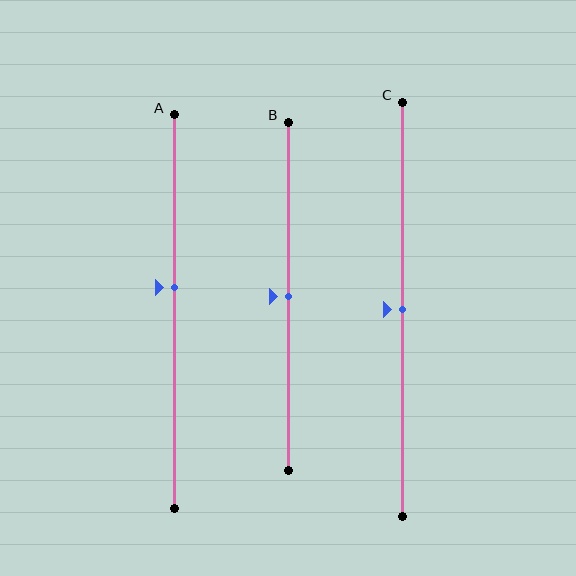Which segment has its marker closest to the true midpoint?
Segment B has its marker closest to the true midpoint.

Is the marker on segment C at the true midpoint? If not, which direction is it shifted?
Yes, the marker on segment C is at the true midpoint.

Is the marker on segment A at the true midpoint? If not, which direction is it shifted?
No, the marker on segment A is shifted upward by about 6% of the segment length.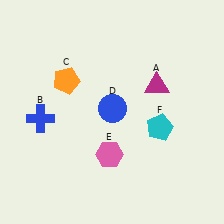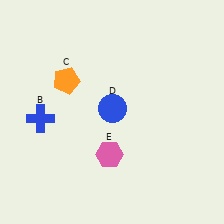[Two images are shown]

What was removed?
The magenta triangle (A), the cyan pentagon (F) were removed in Image 2.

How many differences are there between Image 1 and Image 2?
There are 2 differences between the two images.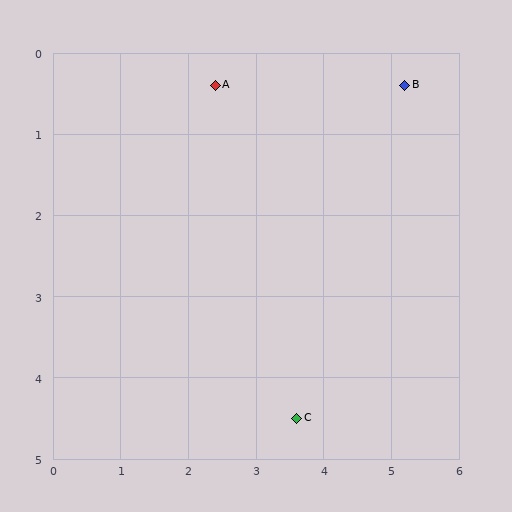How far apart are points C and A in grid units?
Points C and A are about 4.3 grid units apart.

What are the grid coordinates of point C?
Point C is at approximately (3.6, 4.5).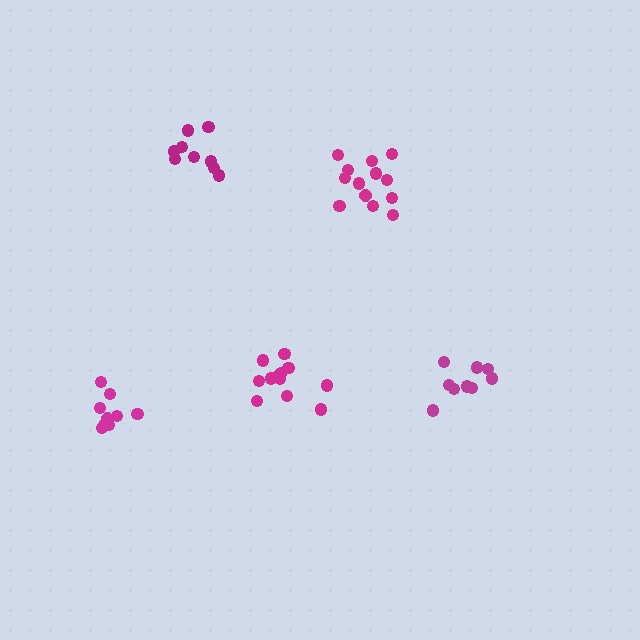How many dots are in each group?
Group 1: 13 dots, Group 2: 9 dots, Group 3: 9 dots, Group 4: 9 dots, Group 5: 13 dots (53 total).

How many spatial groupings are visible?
There are 5 spatial groupings.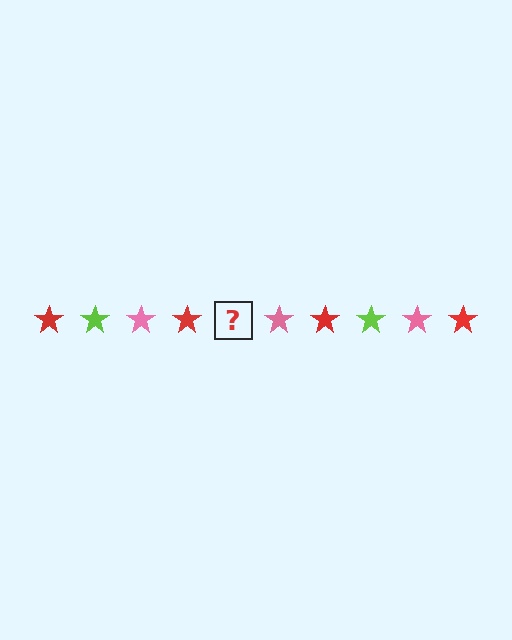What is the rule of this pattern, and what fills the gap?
The rule is that the pattern cycles through red, lime, pink stars. The gap should be filled with a lime star.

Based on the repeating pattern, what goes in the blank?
The blank should be a lime star.